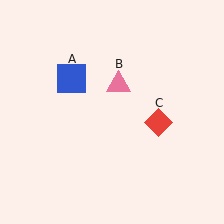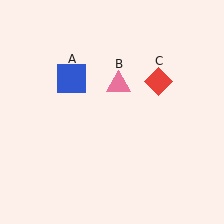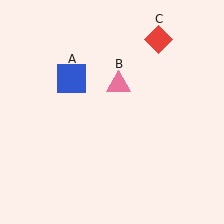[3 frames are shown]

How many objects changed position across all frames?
1 object changed position: red diamond (object C).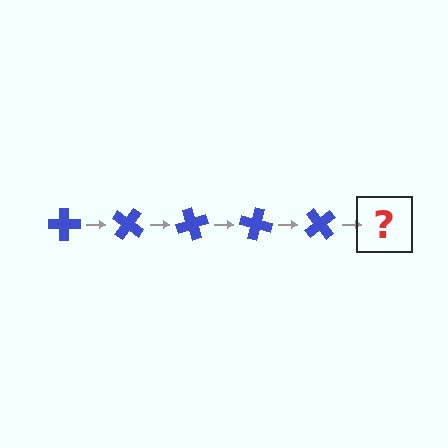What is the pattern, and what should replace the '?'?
The pattern is that the cross rotates 35 degrees each step. The '?' should be a blue cross rotated 175 degrees.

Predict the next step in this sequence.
The next step is a blue cross rotated 175 degrees.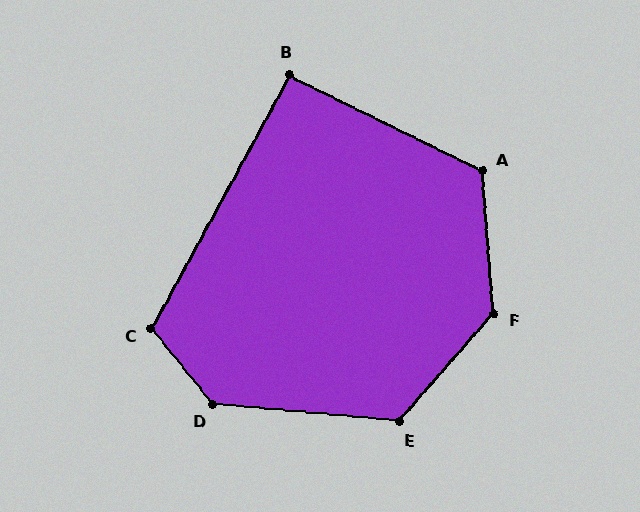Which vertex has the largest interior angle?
F, at approximately 134 degrees.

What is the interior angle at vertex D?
Approximately 134 degrees (obtuse).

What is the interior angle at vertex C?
Approximately 113 degrees (obtuse).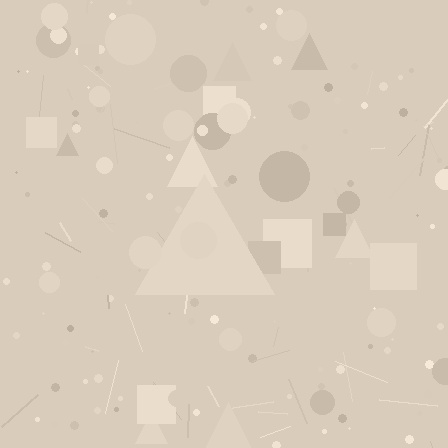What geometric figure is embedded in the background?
A triangle is embedded in the background.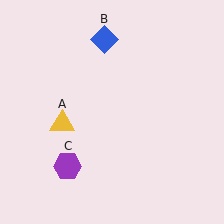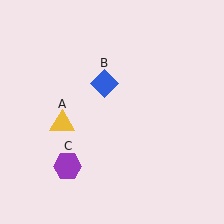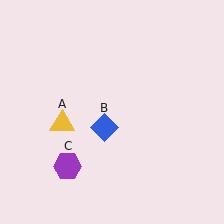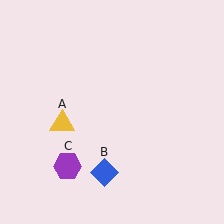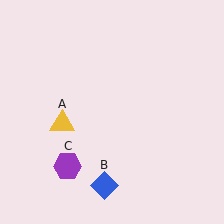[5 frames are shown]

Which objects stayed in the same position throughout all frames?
Yellow triangle (object A) and purple hexagon (object C) remained stationary.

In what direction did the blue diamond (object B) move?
The blue diamond (object B) moved down.